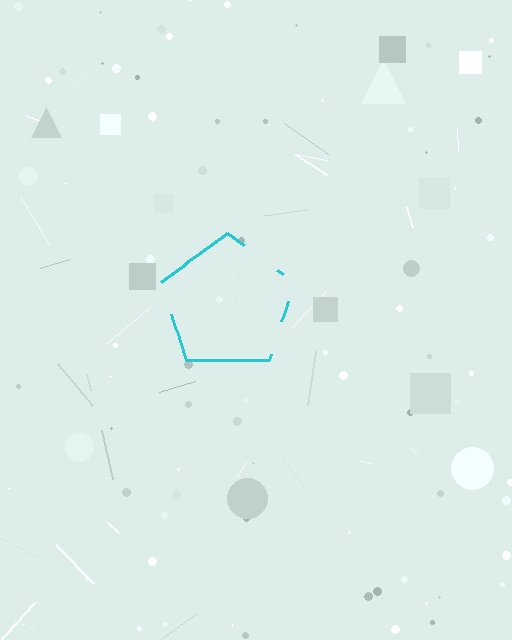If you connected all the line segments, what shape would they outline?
They would outline a pentagon.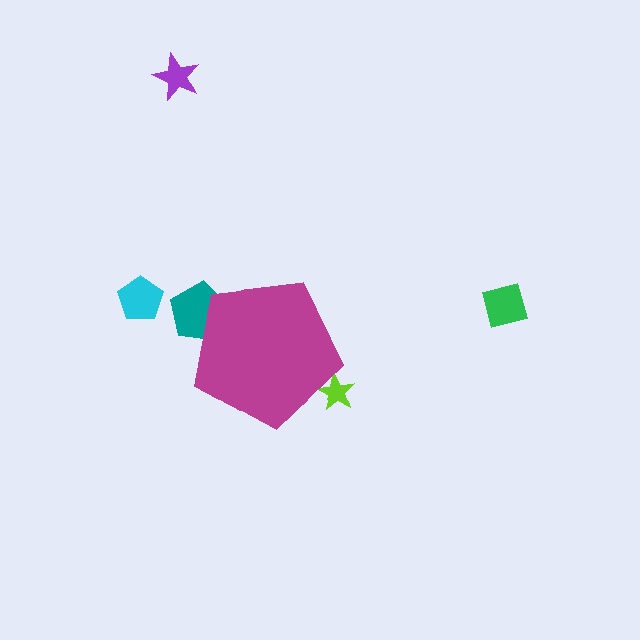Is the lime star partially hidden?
Yes, the lime star is partially hidden behind the magenta pentagon.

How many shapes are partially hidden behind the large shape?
2 shapes are partially hidden.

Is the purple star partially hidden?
No, the purple star is fully visible.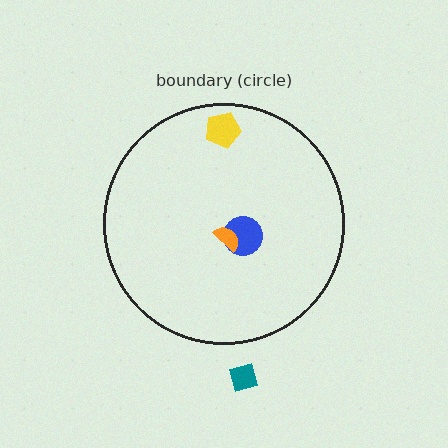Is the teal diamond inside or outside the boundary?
Outside.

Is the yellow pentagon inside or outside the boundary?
Inside.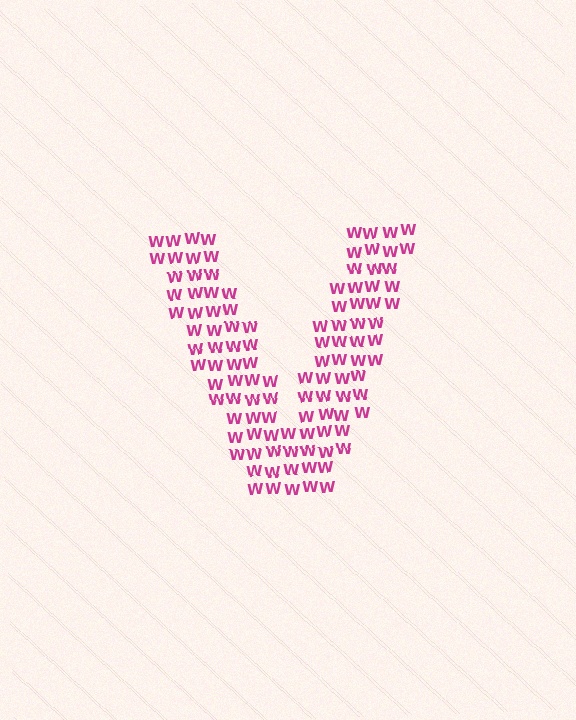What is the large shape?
The large shape is the letter V.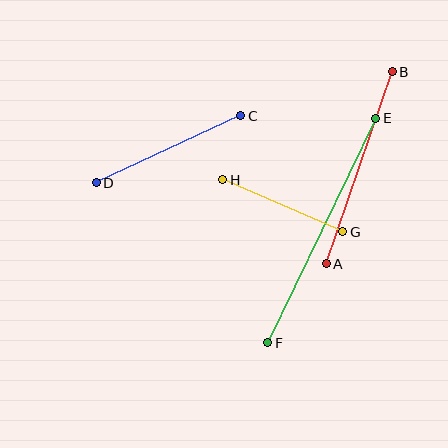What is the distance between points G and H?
The distance is approximately 130 pixels.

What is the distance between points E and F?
The distance is approximately 249 pixels.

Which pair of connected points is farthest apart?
Points E and F are farthest apart.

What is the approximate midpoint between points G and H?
The midpoint is at approximately (283, 206) pixels.